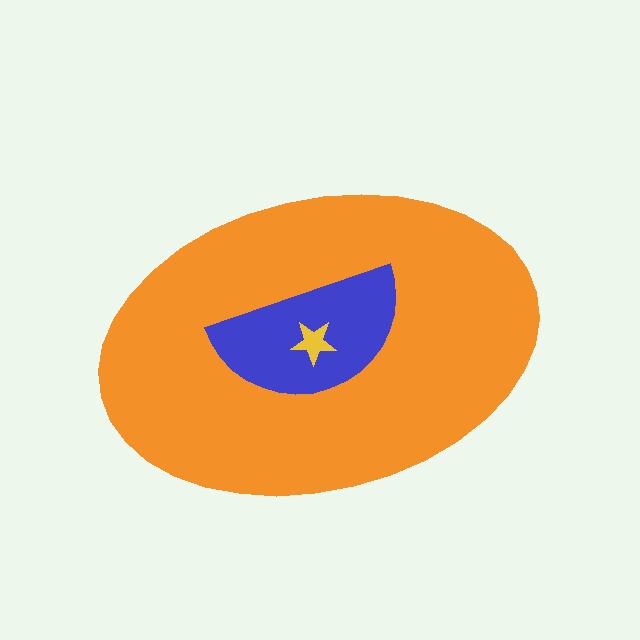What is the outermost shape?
The orange ellipse.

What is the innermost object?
The yellow star.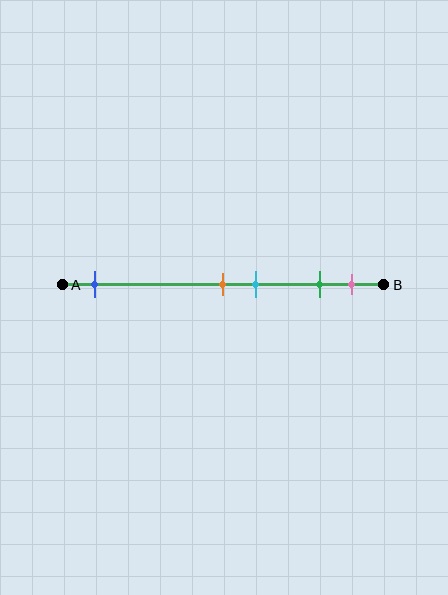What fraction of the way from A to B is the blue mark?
The blue mark is approximately 10% (0.1) of the way from A to B.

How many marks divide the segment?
There are 5 marks dividing the segment.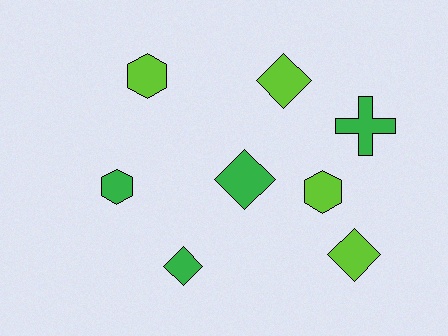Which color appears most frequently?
Lime, with 4 objects.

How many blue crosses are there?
There are no blue crosses.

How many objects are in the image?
There are 8 objects.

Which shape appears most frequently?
Diamond, with 4 objects.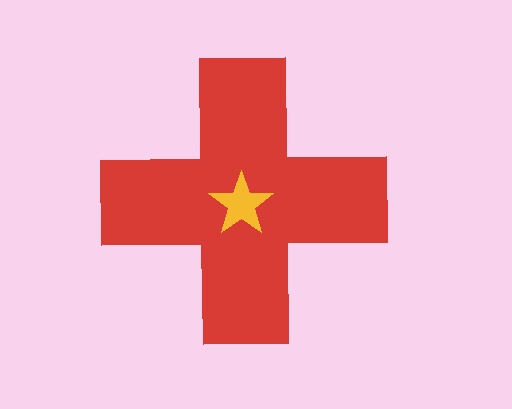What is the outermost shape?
The red cross.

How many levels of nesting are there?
2.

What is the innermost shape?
The yellow star.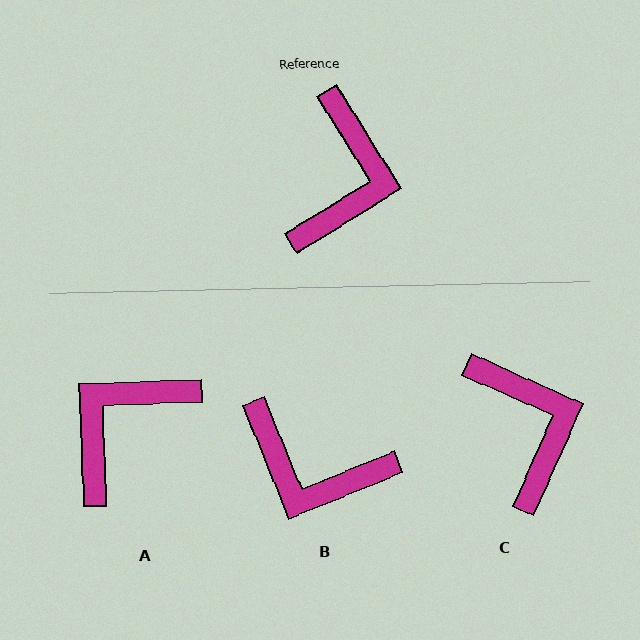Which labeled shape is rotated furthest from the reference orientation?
A, about 151 degrees away.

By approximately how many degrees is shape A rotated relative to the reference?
Approximately 151 degrees counter-clockwise.